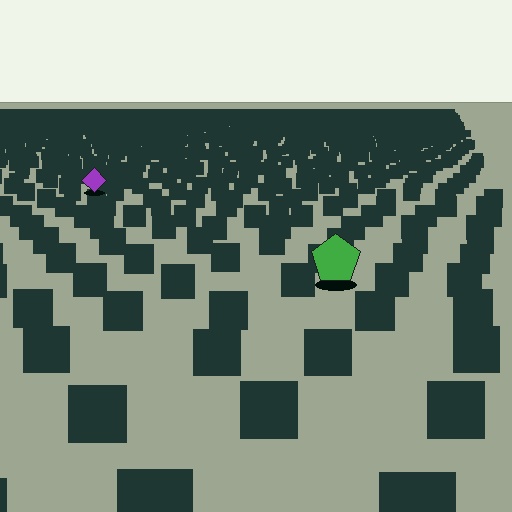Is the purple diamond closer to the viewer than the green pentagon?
No. The green pentagon is closer — you can tell from the texture gradient: the ground texture is coarser near it.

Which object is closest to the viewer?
The green pentagon is closest. The texture marks near it are larger and more spread out.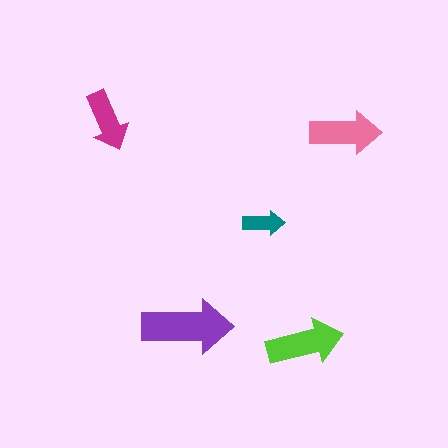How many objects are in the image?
There are 5 objects in the image.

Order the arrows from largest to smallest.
the purple one, the lime one, the pink one, the magenta one, the teal one.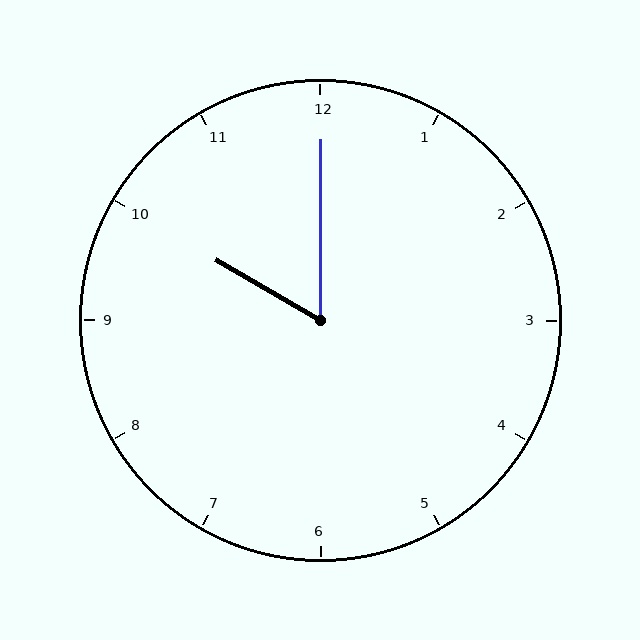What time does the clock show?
10:00.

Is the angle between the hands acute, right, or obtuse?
It is acute.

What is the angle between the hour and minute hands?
Approximately 60 degrees.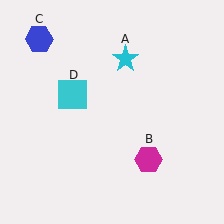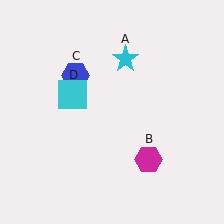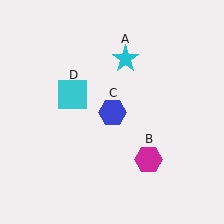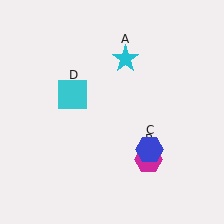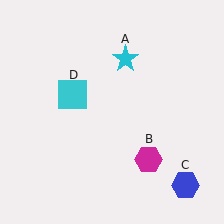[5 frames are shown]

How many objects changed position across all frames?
1 object changed position: blue hexagon (object C).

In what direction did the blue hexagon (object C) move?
The blue hexagon (object C) moved down and to the right.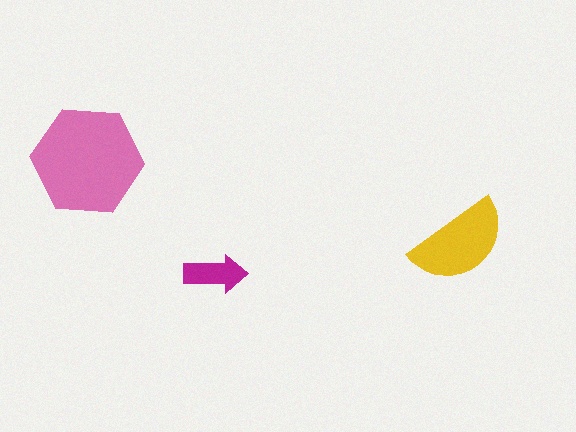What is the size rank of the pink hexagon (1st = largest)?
1st.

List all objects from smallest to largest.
The magenta arrow, the yellow semicircle, the pink hexagon.